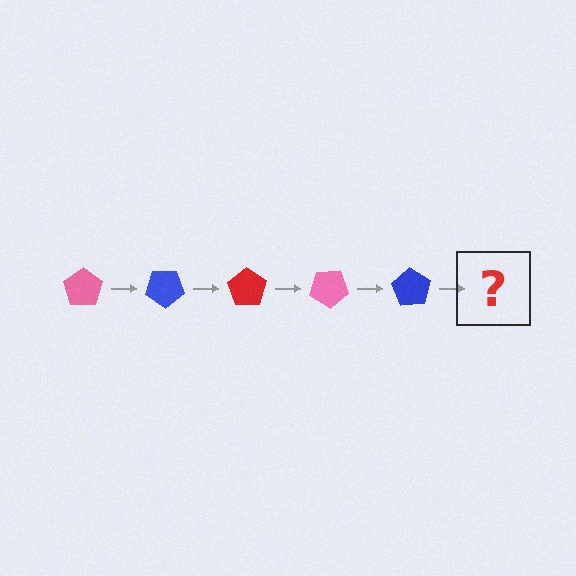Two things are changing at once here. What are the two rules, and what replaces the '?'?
The two rules are that it rotates 35 degrees each step and the color cycles through pink, blue, and red. The '?' should be a red pentagon, rotated 175 degrees from the start.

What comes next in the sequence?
The next element should be a red pentagon, rotated 175 degrees from the start.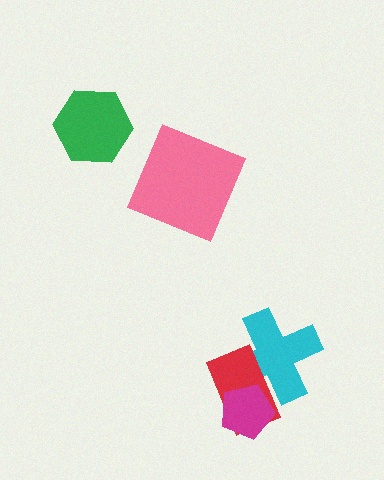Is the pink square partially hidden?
No, no other shape covers it.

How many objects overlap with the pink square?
0 objects overlap with the pink square.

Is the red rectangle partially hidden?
Yes, it is partially covered by another shape.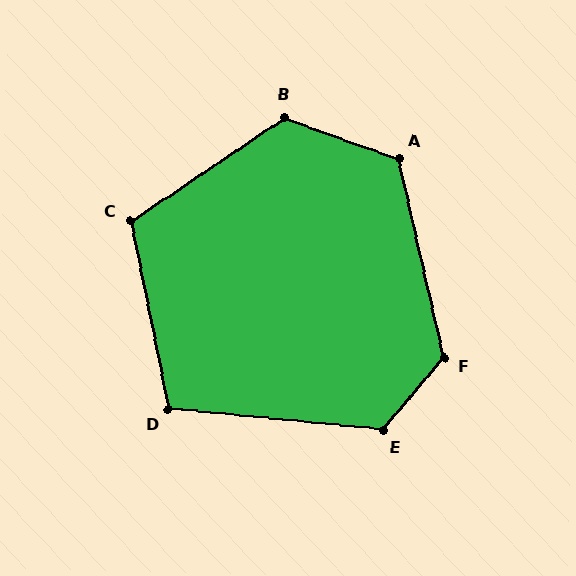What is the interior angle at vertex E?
Approximately 125 degrees (obtuse).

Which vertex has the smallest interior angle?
D, at approximately 106 degrees.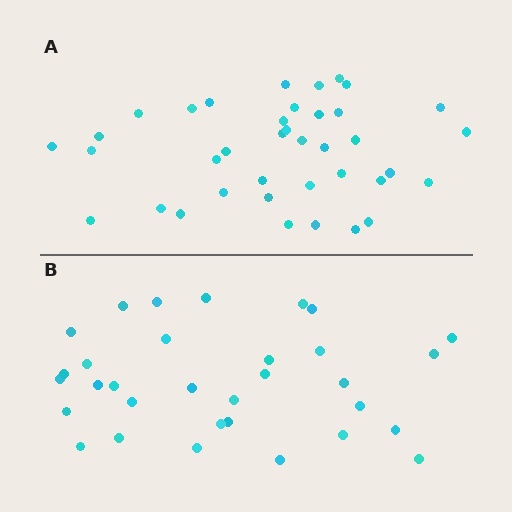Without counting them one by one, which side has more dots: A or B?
Region A (the top region) has more dots.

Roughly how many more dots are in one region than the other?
Region A has about 6 more dots than region B.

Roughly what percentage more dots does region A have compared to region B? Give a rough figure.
About 20% more.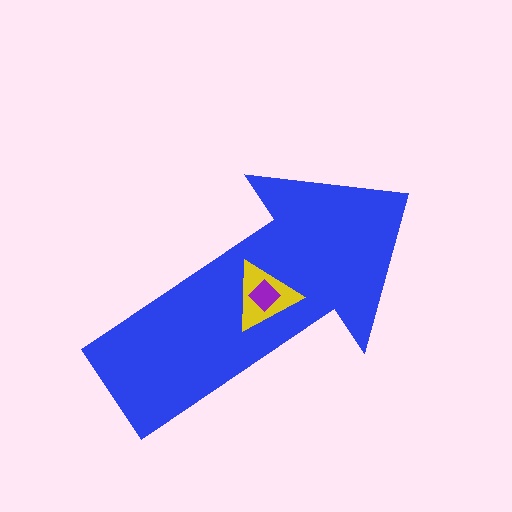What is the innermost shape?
The purple diamond.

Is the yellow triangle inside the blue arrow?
Yes.